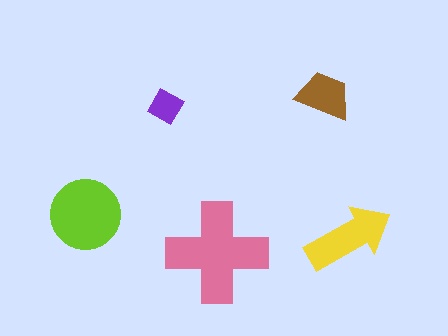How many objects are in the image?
There are 5 objects in the image.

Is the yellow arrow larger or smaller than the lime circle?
Smaller.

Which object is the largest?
The pink cross.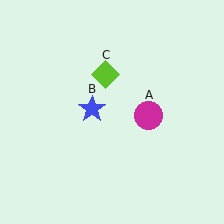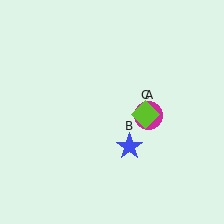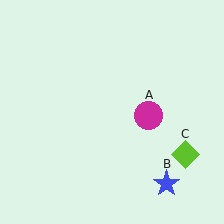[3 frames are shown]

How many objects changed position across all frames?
2 objects changed position: blue star (object B), lime diamond (object C).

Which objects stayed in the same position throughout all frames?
Magenta circle (object A) remained stationary.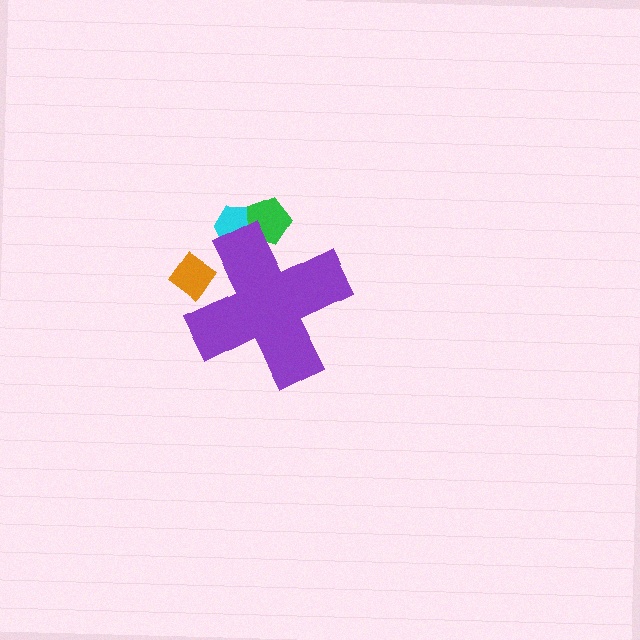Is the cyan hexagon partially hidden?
Yes, the cyan hexagon is partially hidden behind the purple cross.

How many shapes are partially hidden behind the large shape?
3 shapes are partially hidden.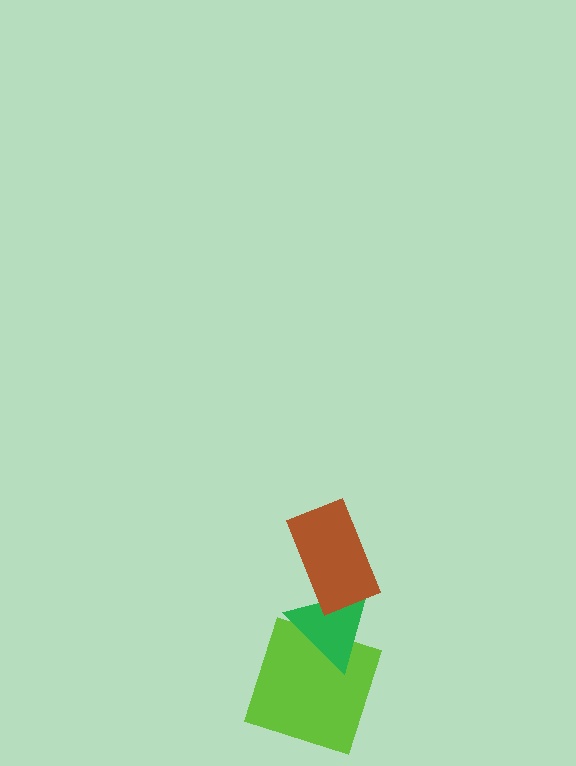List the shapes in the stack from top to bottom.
From top to bottom: the brown rectangle, the green triangle, the lime square.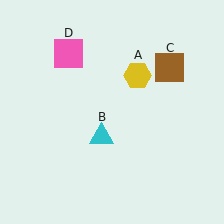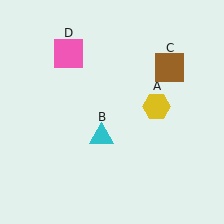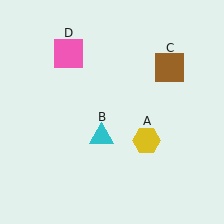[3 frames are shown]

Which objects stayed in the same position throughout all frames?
Cyan triangle (object B) and brown square (object C) and pink square (object D) remained stationary.